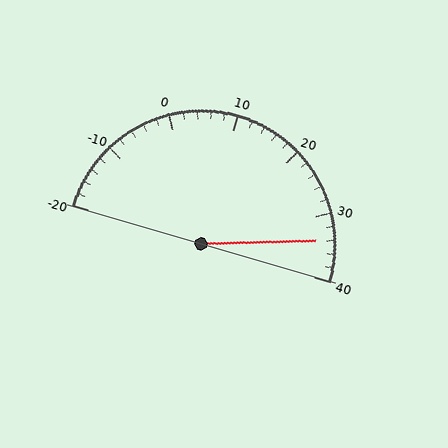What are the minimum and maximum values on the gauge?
The gauge ranges from -20 to 40.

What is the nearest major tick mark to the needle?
The nearest major tick mark is 30.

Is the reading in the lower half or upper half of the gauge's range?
The reading is in the upper half of the range (-20 to 40).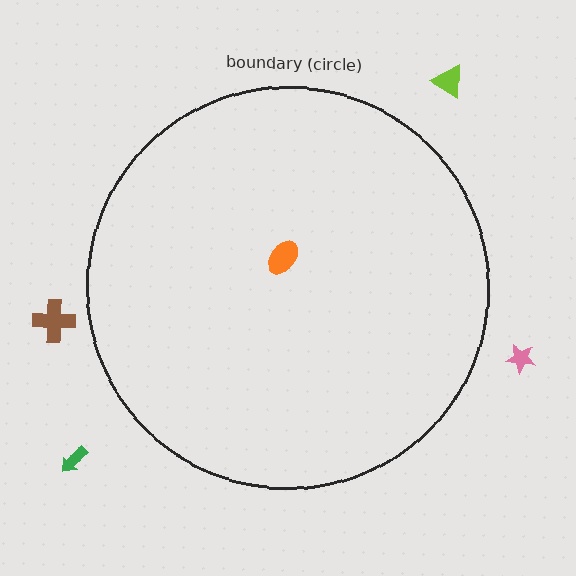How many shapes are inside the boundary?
1 inside, 4 outside.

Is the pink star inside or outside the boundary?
Outside.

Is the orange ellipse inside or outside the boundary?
Inside.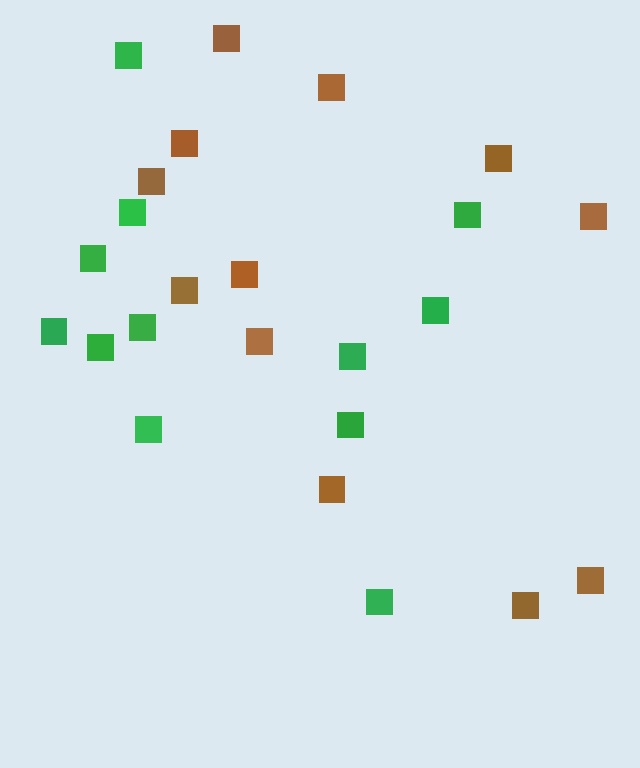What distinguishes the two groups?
There are 2 groups: one group of brown squares (12) and one group of green squares (12).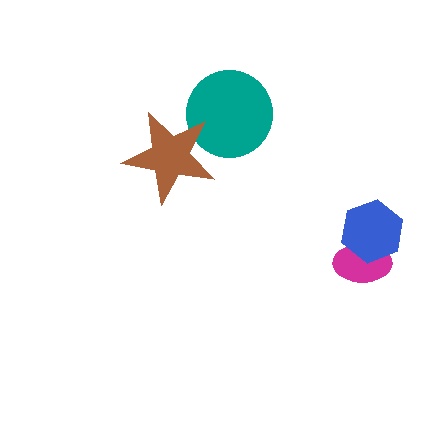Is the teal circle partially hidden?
Yes, it is partially covered by another shape.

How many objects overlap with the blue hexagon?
1 object overlaps with the blue hexagon.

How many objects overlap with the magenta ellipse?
1 object overlaps with the magenta ellipse.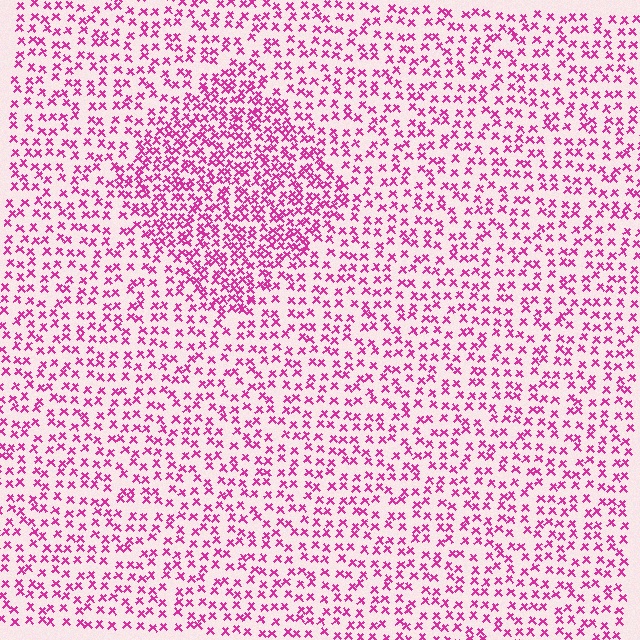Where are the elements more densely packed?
The elements are more densely packed inside the diamond boundary.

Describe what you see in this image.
The image contains small magenta elements arranged at two different densities. A diamond-shaped region is visible where the elements are more densely packed than the surrounding area.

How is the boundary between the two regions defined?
The boundary is defined by a change in element density (approximately 1.8x ratio). All elements are the same color, size, and shape.